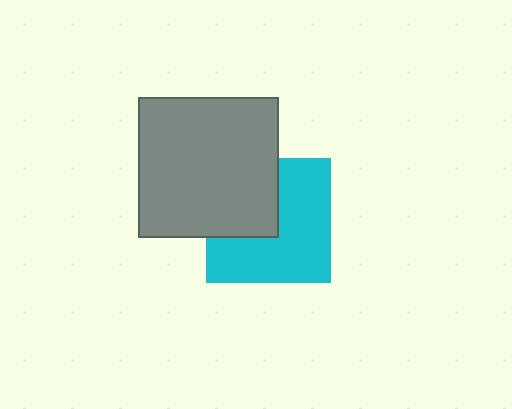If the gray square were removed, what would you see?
You would see the complete cyan square.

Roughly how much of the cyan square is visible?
About half of it is visible (roughly 63%).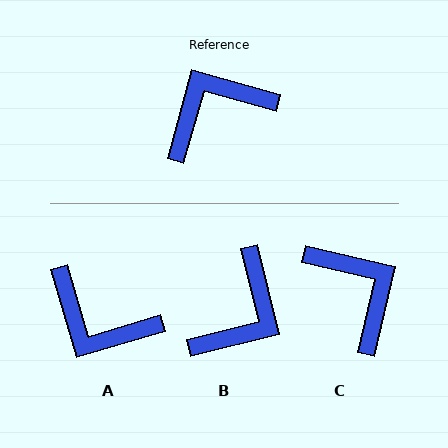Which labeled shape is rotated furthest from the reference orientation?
B, about 150 degrees away.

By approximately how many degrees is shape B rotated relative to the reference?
Approximately 150 degrees clockwise.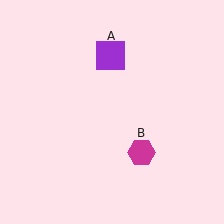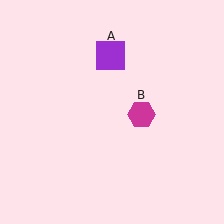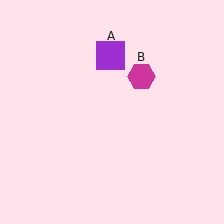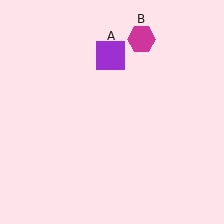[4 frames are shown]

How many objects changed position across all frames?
1 object changed position: magenta hexagon (object B).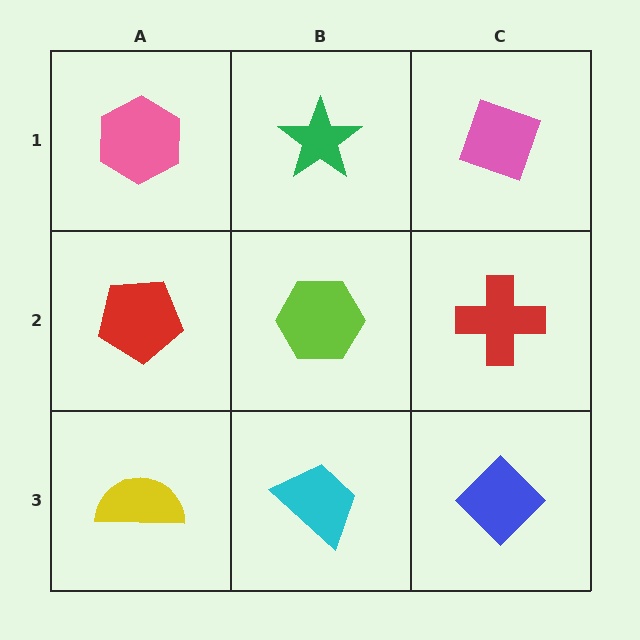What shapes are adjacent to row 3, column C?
A red cross (row 2, column C), a cyan trapezoid (row 3, column B).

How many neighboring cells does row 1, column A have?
2.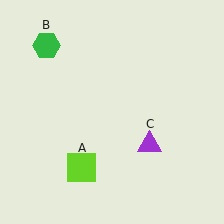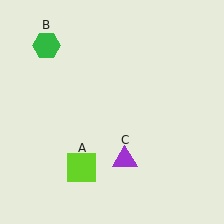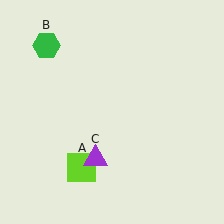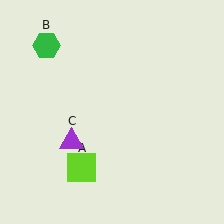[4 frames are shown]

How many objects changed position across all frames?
1 object changed position: purple triangle (object C).